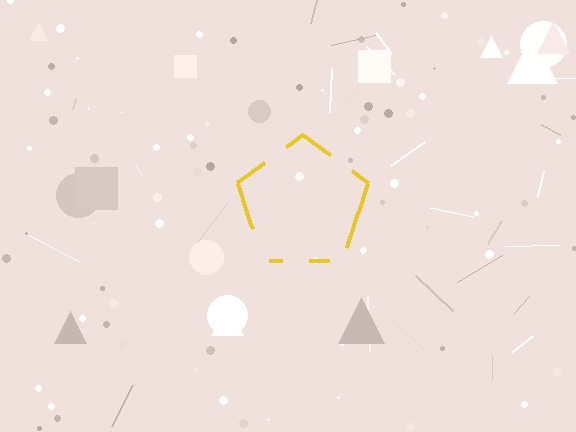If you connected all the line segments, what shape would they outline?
They would outline a pentagon.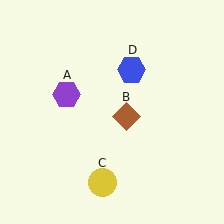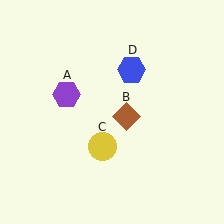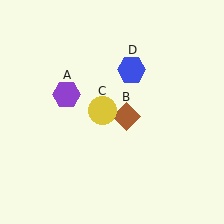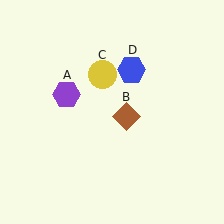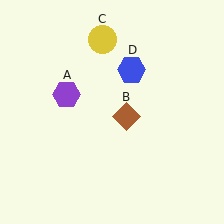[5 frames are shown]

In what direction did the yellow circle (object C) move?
The yellow circle (object C) moved up.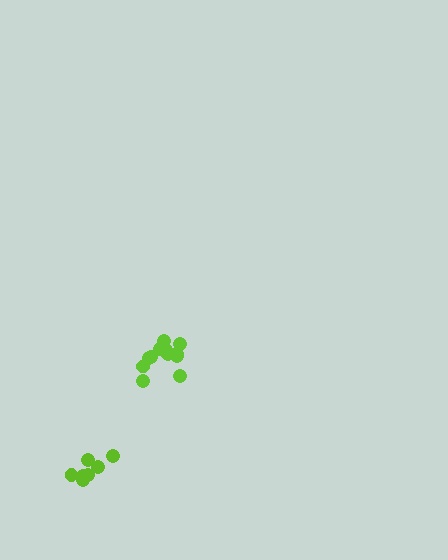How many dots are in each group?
Group 1: 13 dots, Group 2: 7 dots (20 total).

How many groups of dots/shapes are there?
There are 2 groups.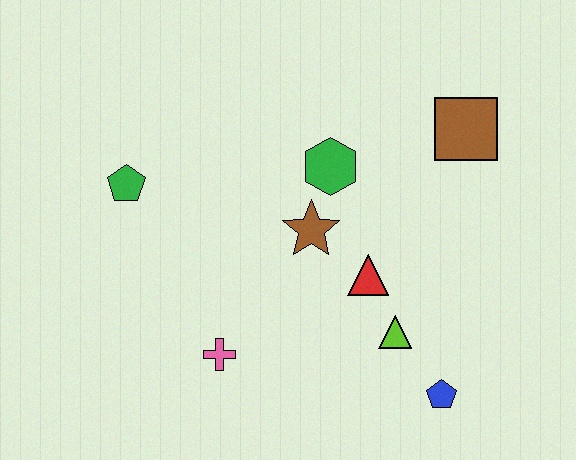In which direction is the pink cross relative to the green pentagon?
The pink cross is below the green pentagon.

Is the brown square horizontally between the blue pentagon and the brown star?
No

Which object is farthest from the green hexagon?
The blue pentagon is farthest from the green hexagon.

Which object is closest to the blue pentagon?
The lime triangle is closest to the blue pentagon.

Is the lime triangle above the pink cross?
Yes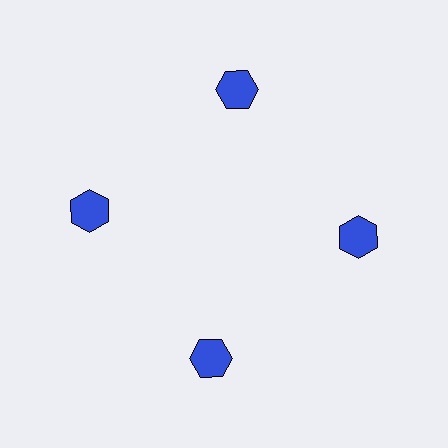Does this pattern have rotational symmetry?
Yes, this pattern has 4-fold rotational symmetry. It looks the same after rotating 90 degrees around the center.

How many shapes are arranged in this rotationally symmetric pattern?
There are 4 shapes, arranged in 4 groups of 1.